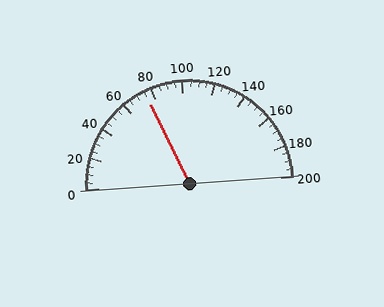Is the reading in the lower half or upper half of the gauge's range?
The reading is in the lower half of the range (0 to 200).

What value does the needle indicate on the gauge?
The needle indicates approximately 75.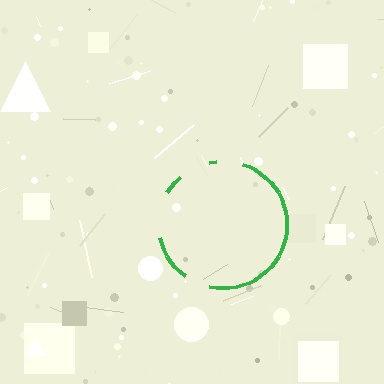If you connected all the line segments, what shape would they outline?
They would outline a circle.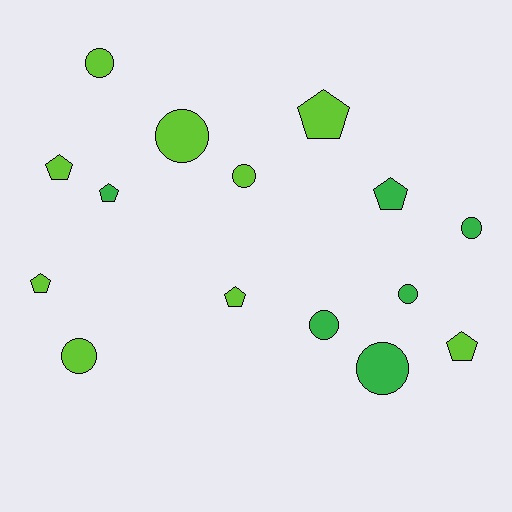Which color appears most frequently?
Lime, with 9 objects.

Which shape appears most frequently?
Circle, with 8 objects.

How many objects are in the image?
There are 15 objects.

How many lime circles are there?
There are 4 lime circles.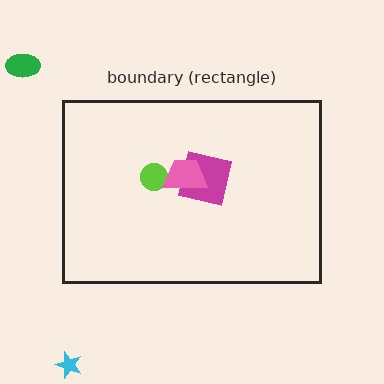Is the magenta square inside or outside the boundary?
Inside.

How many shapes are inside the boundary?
3 inside, 2 outside.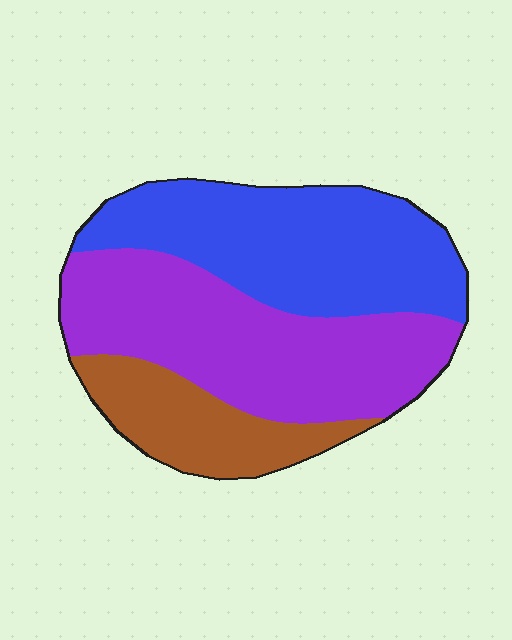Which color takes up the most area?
Purple, at roughly 45%.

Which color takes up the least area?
Brown, at roughly 20%.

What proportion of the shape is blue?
Blue takes up between a quarter and a half of the shape.